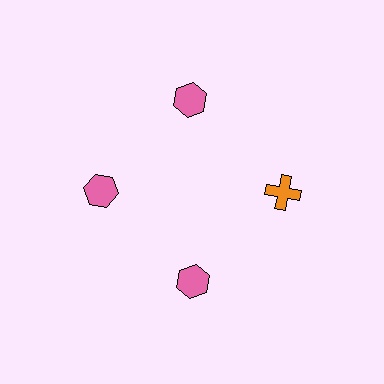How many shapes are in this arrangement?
There are 4 shapes arranged in a ring pattern.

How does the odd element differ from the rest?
It differs in both color (orange instead of pink) and shape (cross instead of hexagon).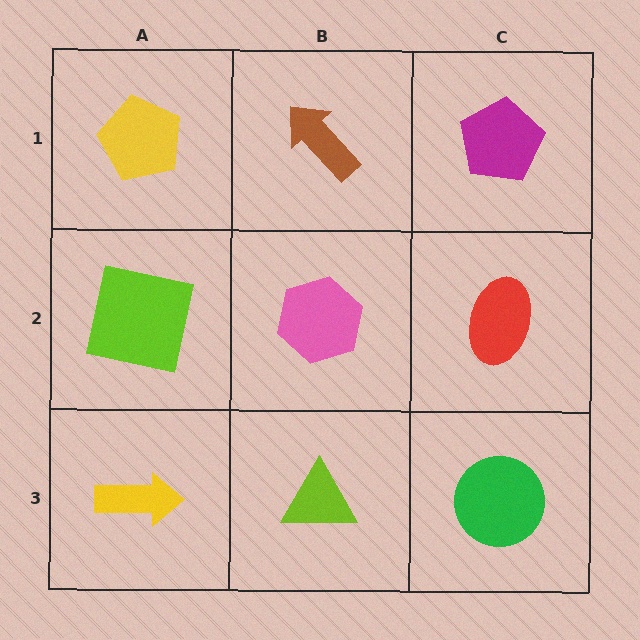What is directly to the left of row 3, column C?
A lime triangle.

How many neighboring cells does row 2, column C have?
3.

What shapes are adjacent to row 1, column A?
A lime square (row 2, column A), a brown arrow (row 1, column B).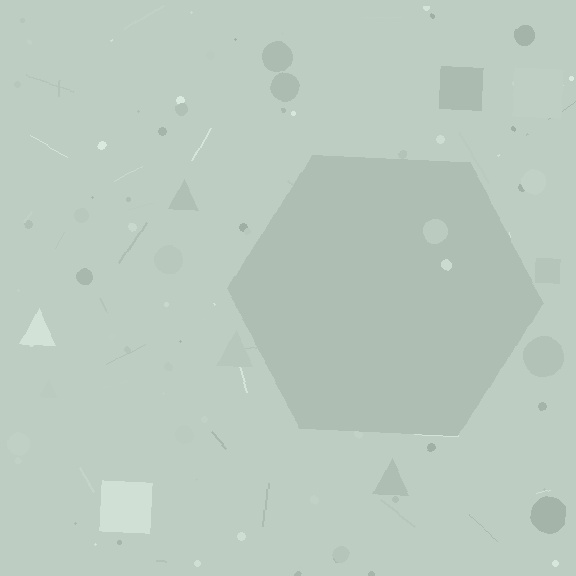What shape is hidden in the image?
A hexagon is hidden in the image.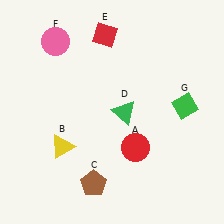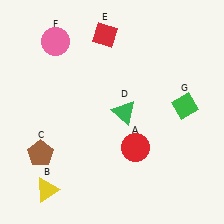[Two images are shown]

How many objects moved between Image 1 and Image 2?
2 objects moved between the two images.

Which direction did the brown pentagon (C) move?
The brown pentagon (C) moved left.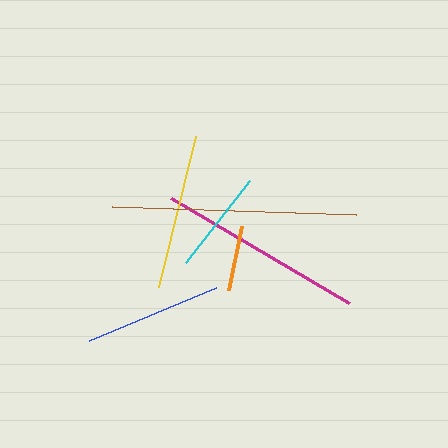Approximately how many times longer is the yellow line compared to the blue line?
The yellow line is approximately 1.1 times the length of the blue line.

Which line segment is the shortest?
The orange line is the shortest at approximately 65 pixels.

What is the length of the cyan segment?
The cyan segment is approximately 104 pixels long.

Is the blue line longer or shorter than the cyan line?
The blue line is longer than the cyan line.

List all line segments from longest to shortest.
From longest to shortest: brown, magenta, yellow, blue, cyan, orange.